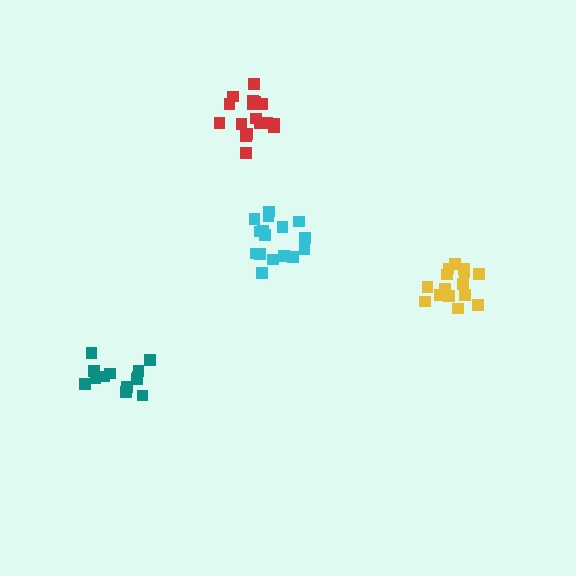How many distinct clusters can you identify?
There are 4 distinct clusters.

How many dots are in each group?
Group 1: 19 dots, Group 2: 15 dots, Group 3: 13 dots, Group 4: 16 dots (63 total).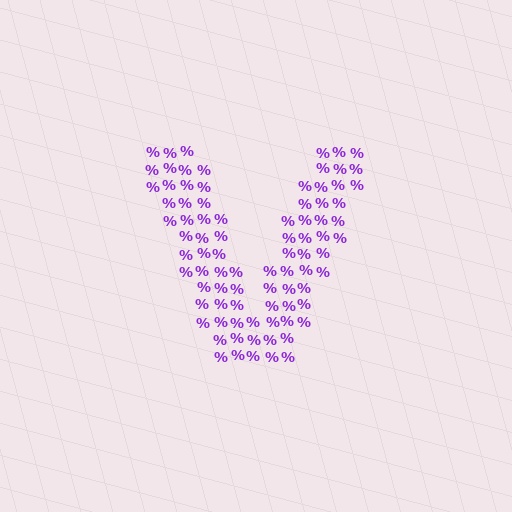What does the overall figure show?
The overall figure shows the letter V.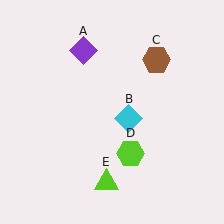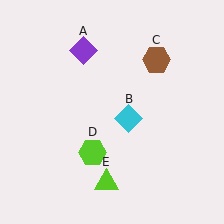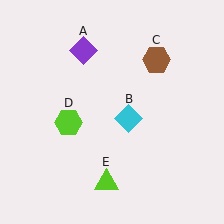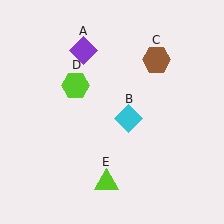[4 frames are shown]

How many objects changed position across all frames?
1 object changed position: lime hexagon (object D).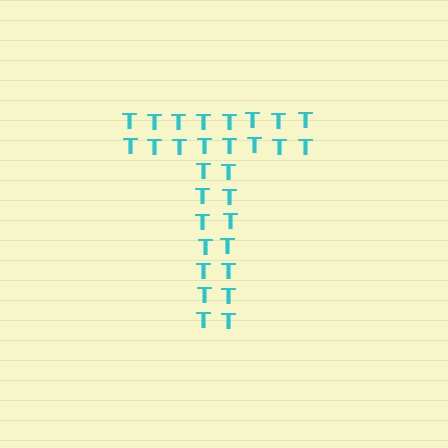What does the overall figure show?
The overall figure shows the letter T.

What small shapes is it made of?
It is made of small letter T's.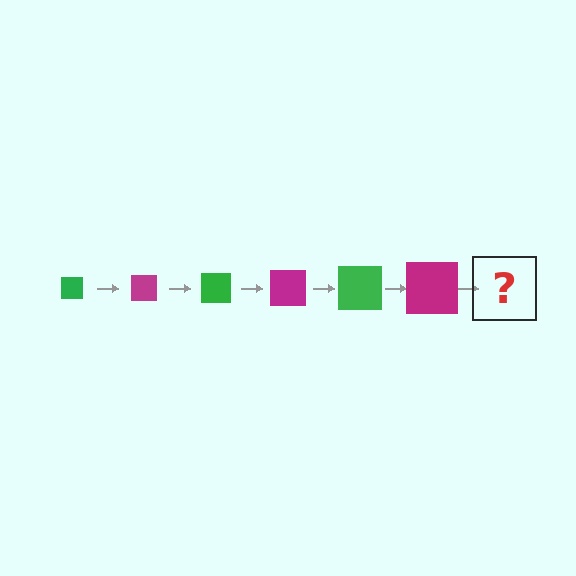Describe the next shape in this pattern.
It should be a green square, larger than the previous one.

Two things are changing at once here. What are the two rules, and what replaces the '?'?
The two rules are that the square grows larger each step and the color cycles through green and magenta. The '?' should be a green square, larger than the previous one.